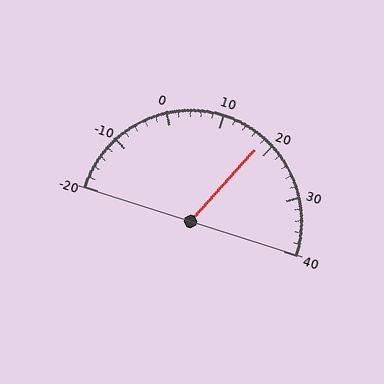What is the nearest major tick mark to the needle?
The nearest major tick mark is 20.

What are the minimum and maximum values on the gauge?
The gauge ranges from -20 to 40.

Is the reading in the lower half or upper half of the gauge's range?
The reading is in the upper half of the range (-20 to 40).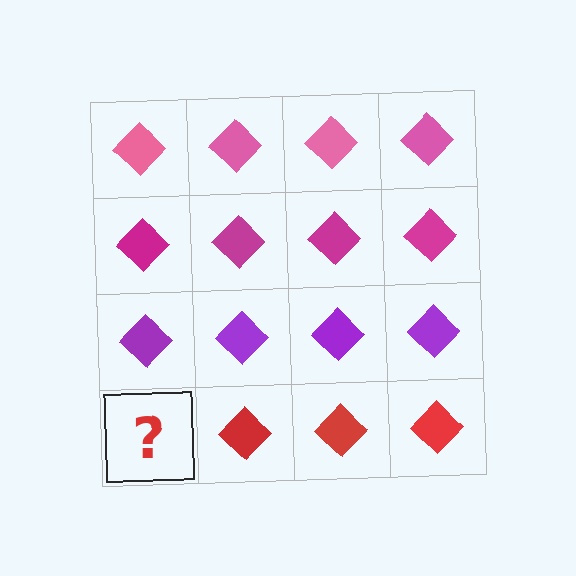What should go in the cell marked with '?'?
The missing cell should contain a red diamond.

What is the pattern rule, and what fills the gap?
The rule is that each row has a consistent color. The gap should be filled with a red diamond.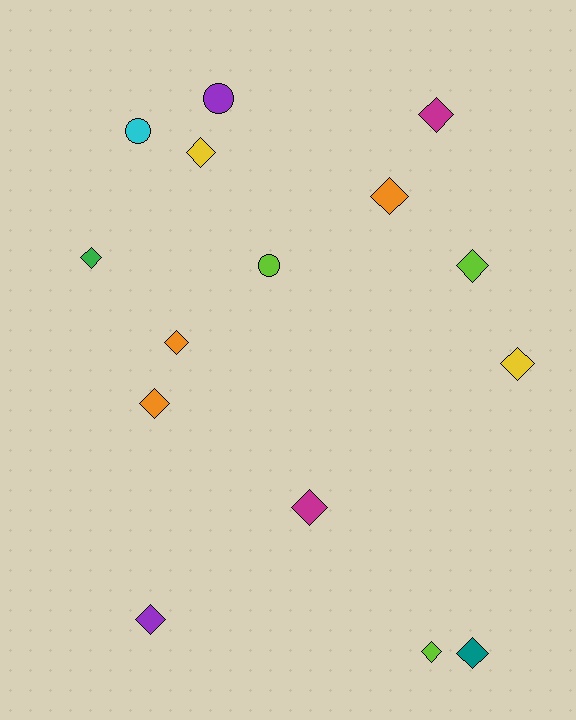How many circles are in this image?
There are 3 circles.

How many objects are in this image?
There are 15 objects.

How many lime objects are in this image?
There are 3 lime objects.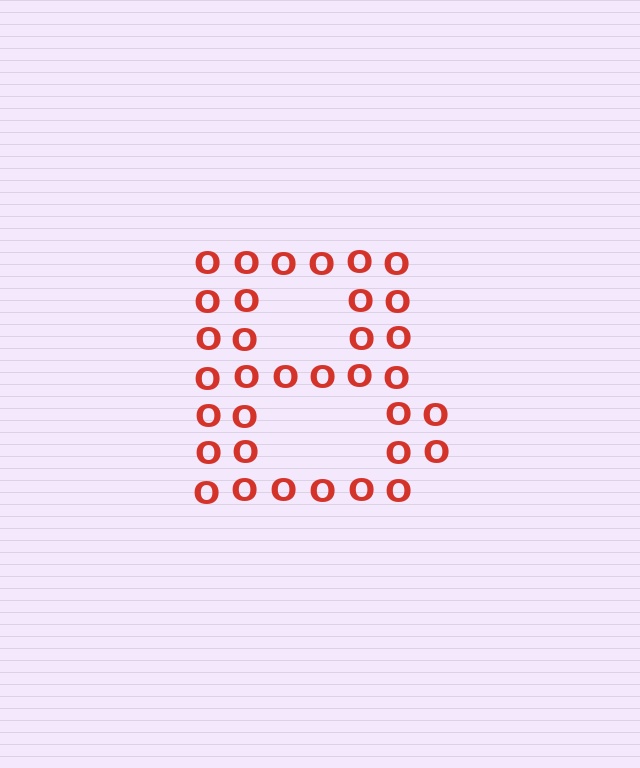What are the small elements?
The small elements are letter O's.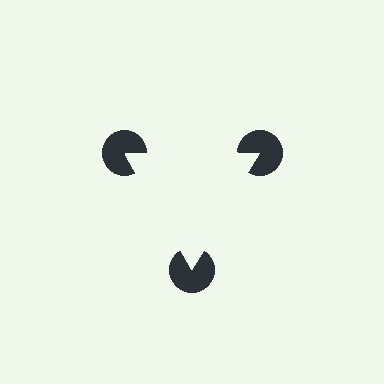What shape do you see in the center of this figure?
An illusory triangle — its edges are inferred from the aligned wedge cuts in the pac-man discs, not physically drawn.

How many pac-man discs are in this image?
There are 3 — one at each vertex of the illusory triangle.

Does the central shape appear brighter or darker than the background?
It typically appears slightly brighter than the background, even though no actual brightness change is drawn.